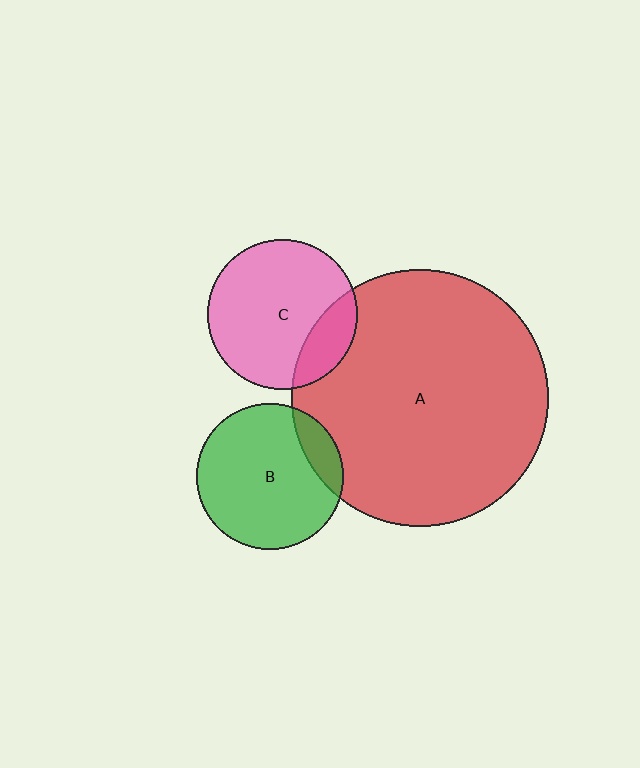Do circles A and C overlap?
Yes.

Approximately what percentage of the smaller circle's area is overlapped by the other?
Approximately 20%.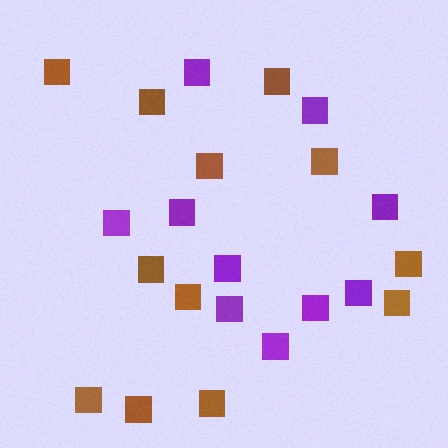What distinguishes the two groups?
There are 2 groups: one group of purple squares (10) and one group of brown squares (12).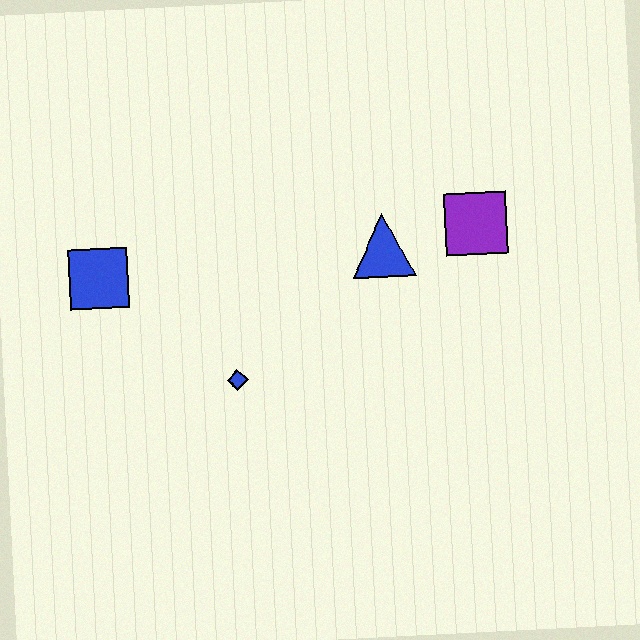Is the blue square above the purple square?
No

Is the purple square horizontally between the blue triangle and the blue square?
No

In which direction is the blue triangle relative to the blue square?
The blue triangle is to the right of the blue square.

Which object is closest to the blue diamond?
The blue square is closest to the blue diamond.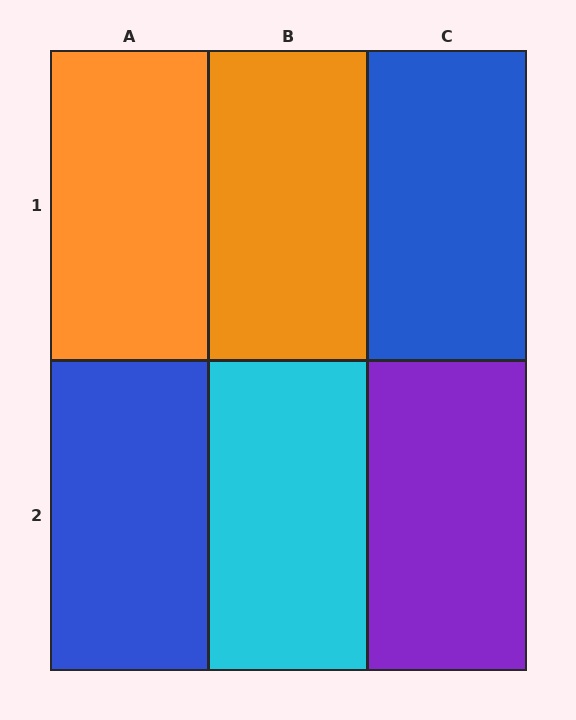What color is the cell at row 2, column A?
Blue.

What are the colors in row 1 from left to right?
Orange, orange, blue.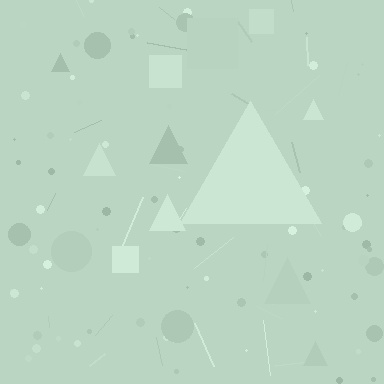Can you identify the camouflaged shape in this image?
The camouflaged shape is a triangle.